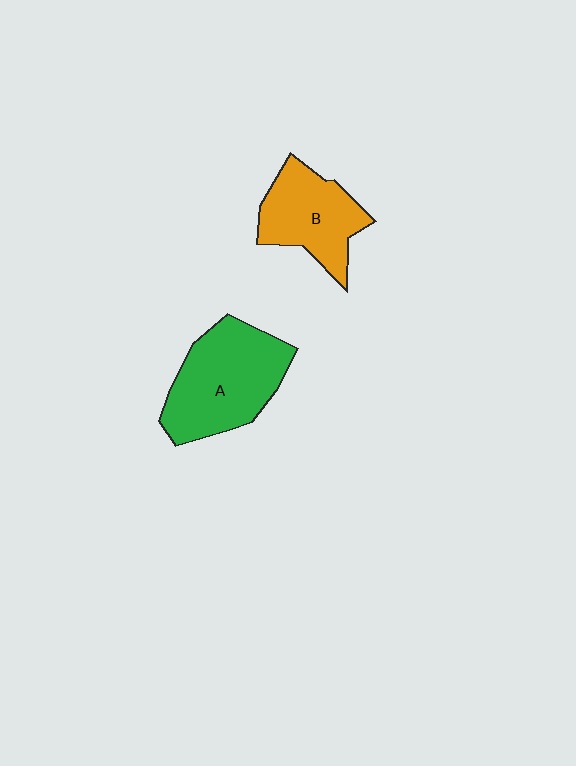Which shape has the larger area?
Shape A (green).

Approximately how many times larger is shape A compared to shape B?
Approximately 1.3 times.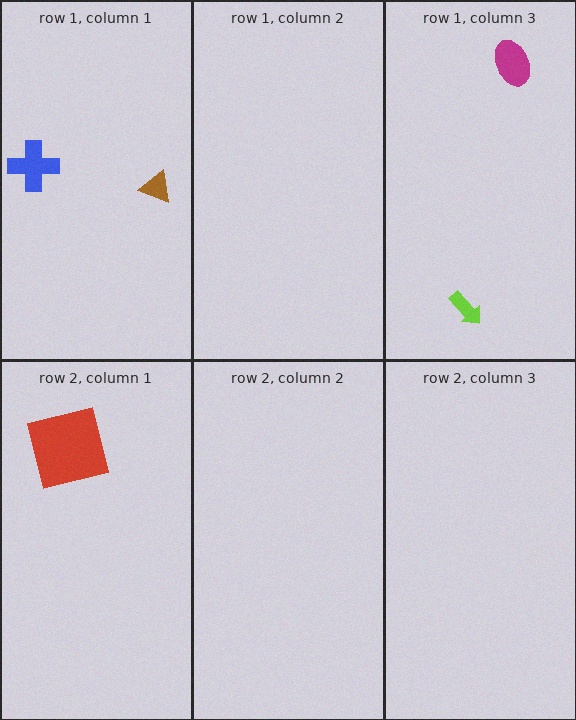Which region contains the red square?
The row 2, column 1 region.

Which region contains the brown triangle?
The row 1, column 1 region.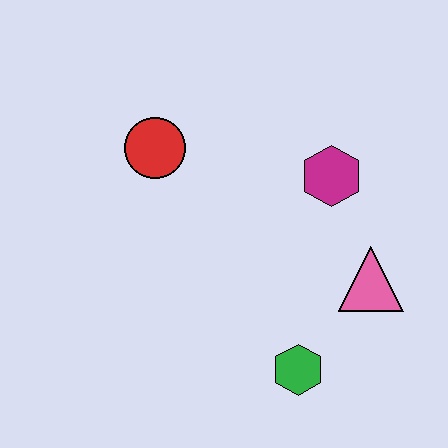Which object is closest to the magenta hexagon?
The pink triangle is closest to the magenta hexagon.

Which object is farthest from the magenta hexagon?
The green hexagon is farthest from the magenta hexagon.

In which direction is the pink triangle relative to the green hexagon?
The pink triangle is above the green hexagon.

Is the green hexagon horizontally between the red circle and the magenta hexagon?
Yes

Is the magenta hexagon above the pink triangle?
Yes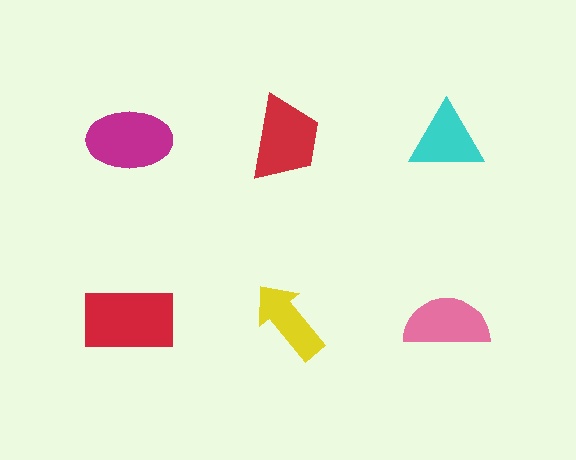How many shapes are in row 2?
3 shapes.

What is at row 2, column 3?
A pink semicircle.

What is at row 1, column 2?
A red trapezoid.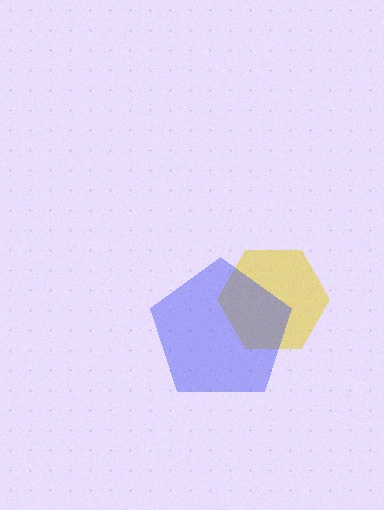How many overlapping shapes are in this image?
There are 2 overlapping shapes in the image.